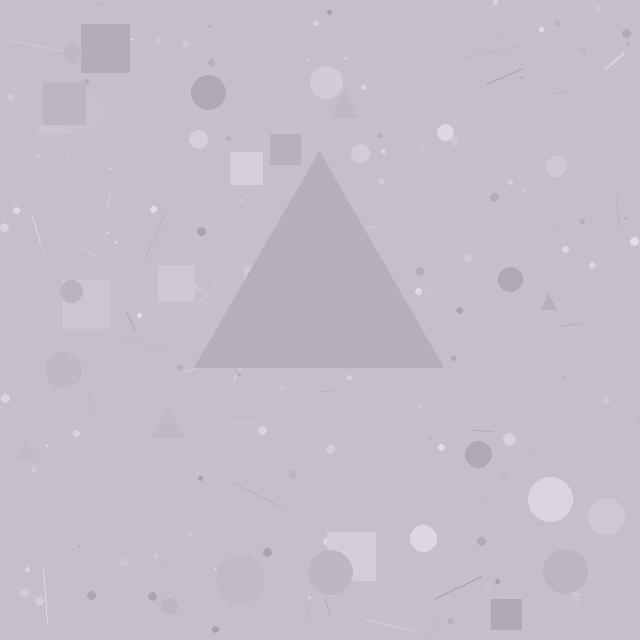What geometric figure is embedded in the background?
A triangle is embedded in the background.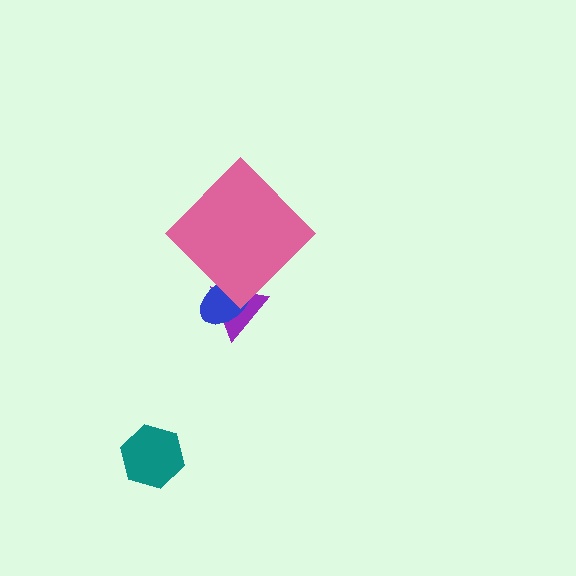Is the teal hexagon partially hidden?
No, the teal hexagon is fully visible.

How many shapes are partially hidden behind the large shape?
2 shapes are partially hidden.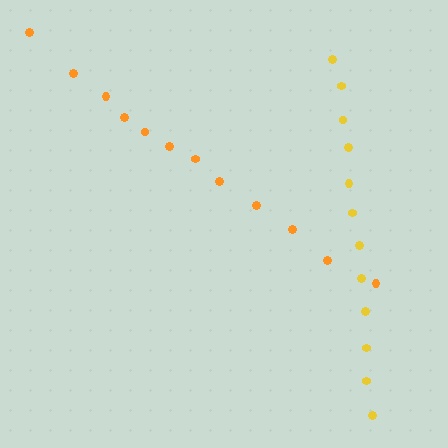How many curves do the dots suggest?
There are 2 distinct paths.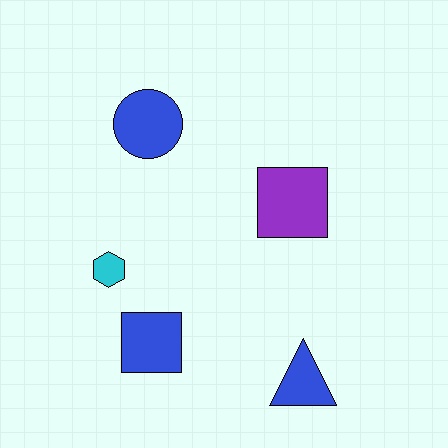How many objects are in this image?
There are 5 objects.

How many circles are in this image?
There is 1 circle.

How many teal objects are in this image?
There are no teal objects.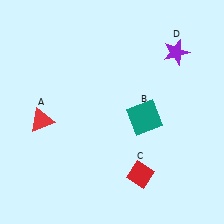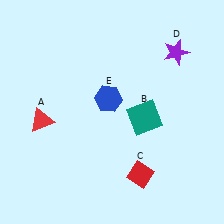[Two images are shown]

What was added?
A blue hexagon (E) was added in Image 2.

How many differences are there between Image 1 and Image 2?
There is 1 difference between the two images.